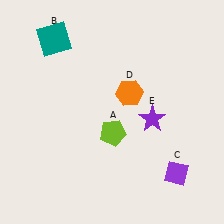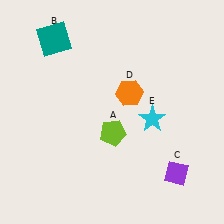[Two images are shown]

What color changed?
The star (E) changed from purple in Image 1 to cyan in Image 2.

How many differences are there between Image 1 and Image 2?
There is 1 difference between the two images.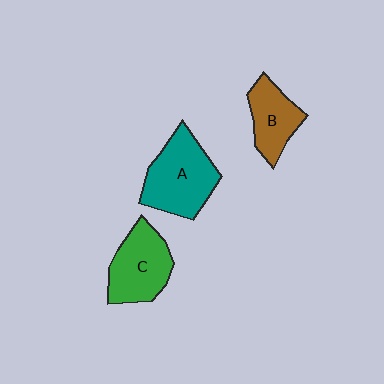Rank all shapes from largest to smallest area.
From largest to smallest: A (teal), C (green), B (brown).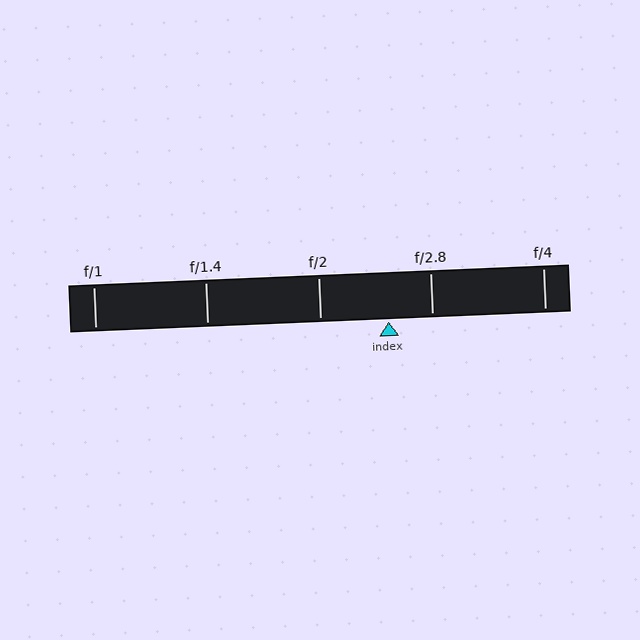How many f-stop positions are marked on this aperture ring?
There are 5 f-stop positions marked.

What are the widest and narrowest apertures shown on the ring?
The widest aperture shown is f/1 and the narrowest is f/4.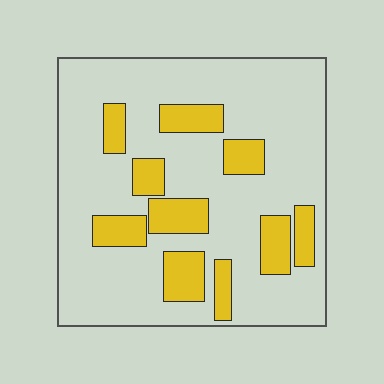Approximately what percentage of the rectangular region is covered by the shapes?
Approximately 20%.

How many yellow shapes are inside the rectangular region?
10.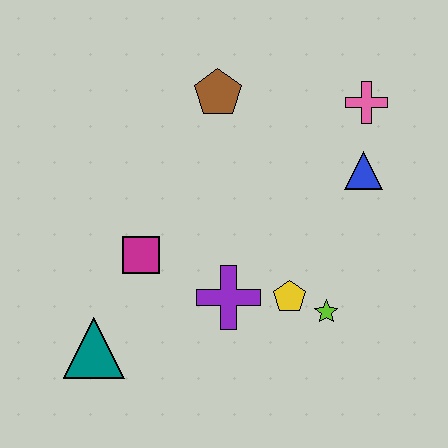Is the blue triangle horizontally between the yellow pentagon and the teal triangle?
No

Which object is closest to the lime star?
The yellow pentagon is closest to the lime star.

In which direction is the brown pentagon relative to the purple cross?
The brown pentagon is above the purple cross.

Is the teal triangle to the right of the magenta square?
No